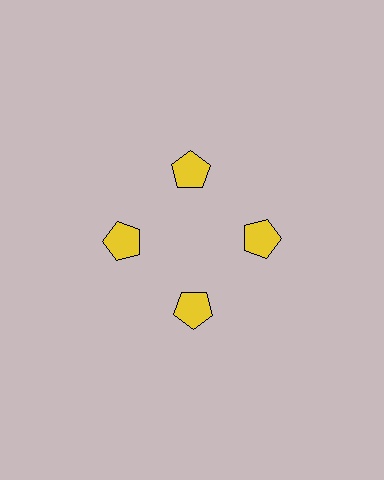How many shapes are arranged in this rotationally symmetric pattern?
There are 4 shapes, arranged in 4 groups of 1.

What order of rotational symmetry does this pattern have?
This pattern has 4-fold rotational symmetry.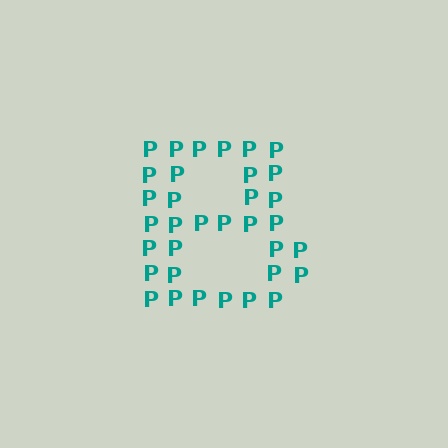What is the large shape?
The large shape is the letter B.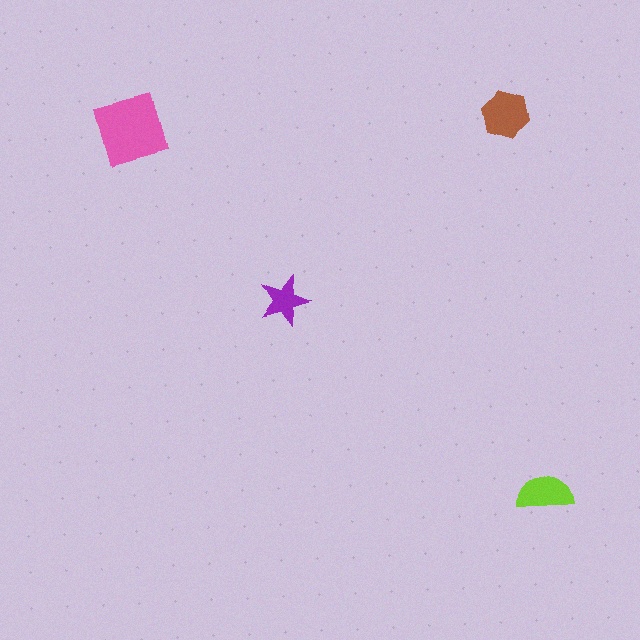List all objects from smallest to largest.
The purple star, the lime semicircle, the brown hexagon, the pink diamond.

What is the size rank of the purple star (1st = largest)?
4th.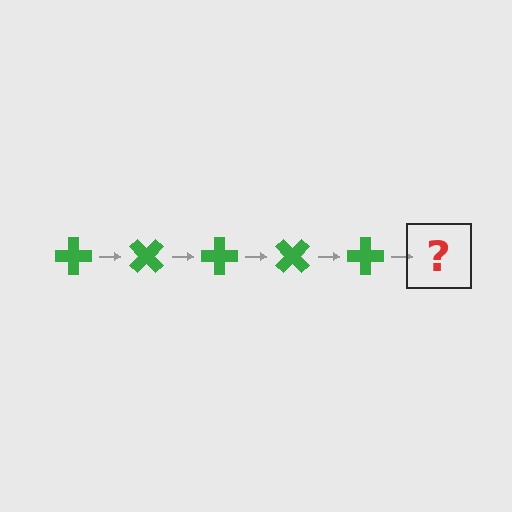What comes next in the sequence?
The next element should be a green cross rotated 225 degrees.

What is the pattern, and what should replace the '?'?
The pattern is that the cross rotates 45 degrees each step. The '?' should be a green cross rotated 225 degrees.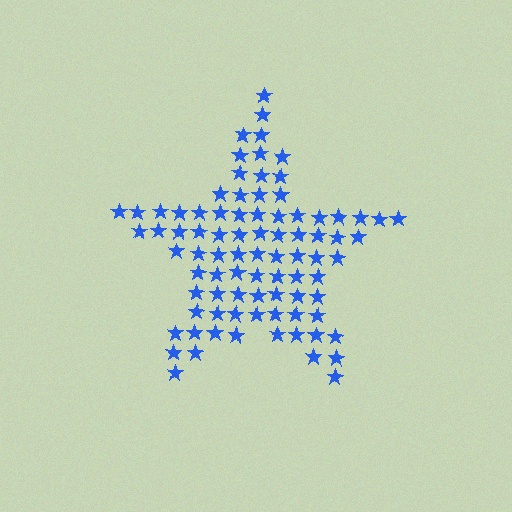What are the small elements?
The small elements are stars.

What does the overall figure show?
The overall figure shows a star.